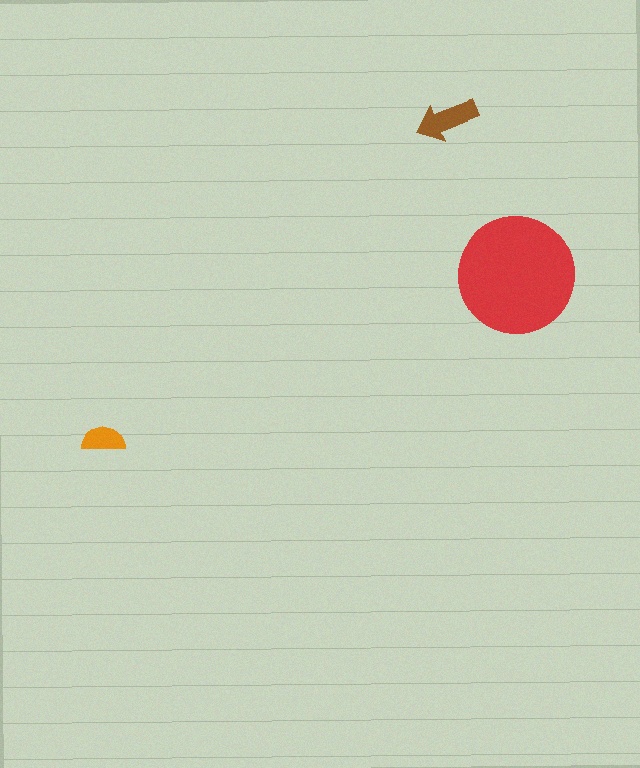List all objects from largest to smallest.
The red circle, the brown arrow, the orange semicircle.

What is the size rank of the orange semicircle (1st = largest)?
3rd.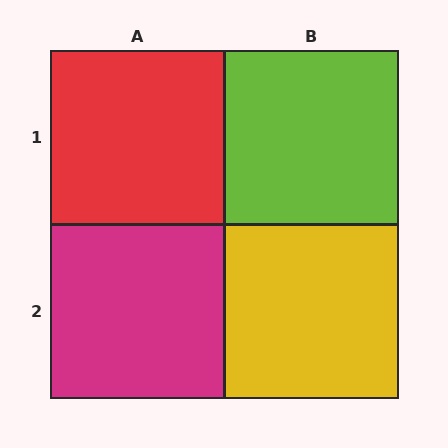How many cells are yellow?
1 cell is yellow.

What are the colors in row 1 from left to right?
Red, lime.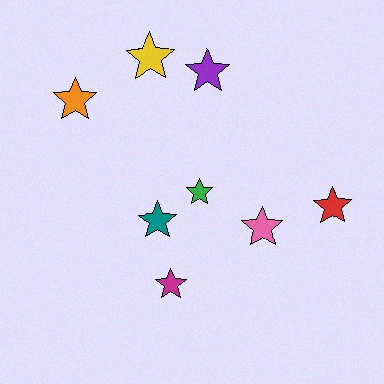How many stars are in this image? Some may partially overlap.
There are 8 stars.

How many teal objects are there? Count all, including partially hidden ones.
There is 1 teal object.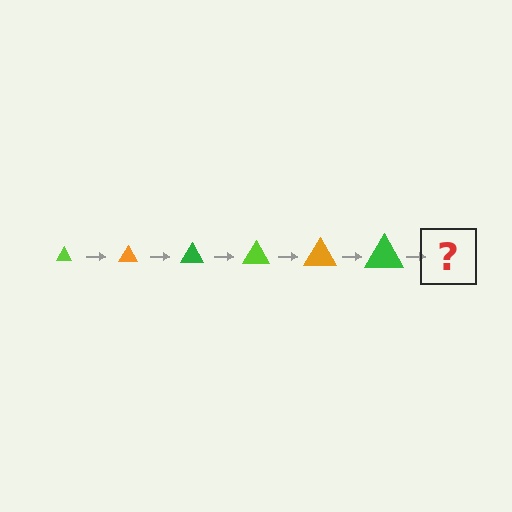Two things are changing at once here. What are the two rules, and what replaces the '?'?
The two rules are that the triangle grows larger each step and the color cycles through lime, orange, and green. The '?' should be a lime triangle, larger than the previous one.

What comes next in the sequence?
The next element should be a lime triangle, larger than the previous one.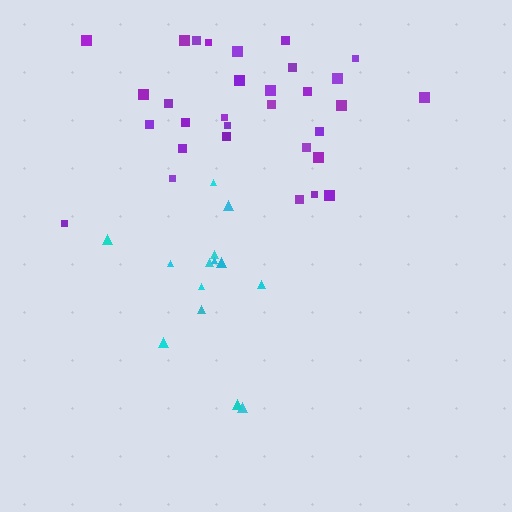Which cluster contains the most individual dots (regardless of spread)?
Purple (31).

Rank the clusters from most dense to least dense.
purple, cyan.